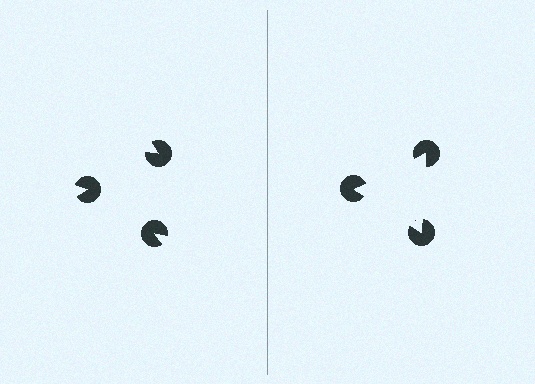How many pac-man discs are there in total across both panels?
6 — 3 on each side.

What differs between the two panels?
The pac-man discs are positioned identically on both sides; only the wedge orientations differ. On the right they align to a triangle; on the left they are misaligned.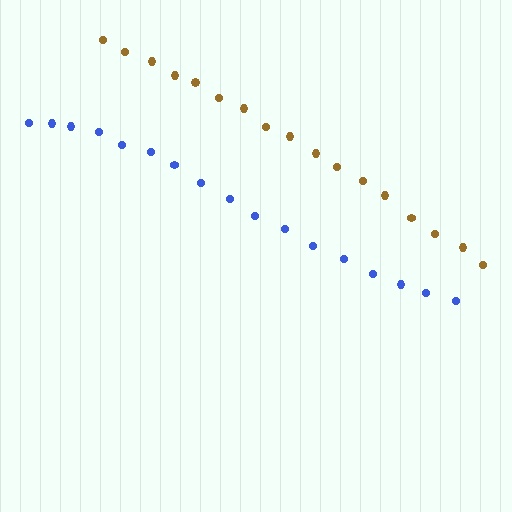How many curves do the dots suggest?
There are 2 distinct paths.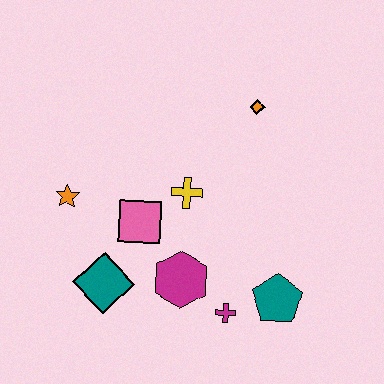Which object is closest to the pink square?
The yellow cross is closest to the pink square.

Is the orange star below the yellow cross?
Yes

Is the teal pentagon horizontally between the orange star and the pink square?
No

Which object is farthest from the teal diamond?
The orange diamond is farthest from the teal diamond.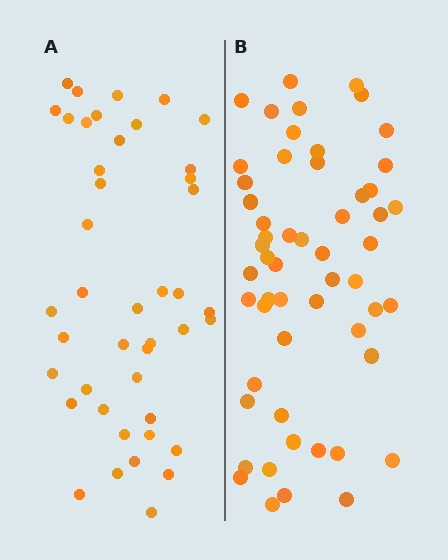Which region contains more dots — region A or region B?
Region B (the right region) has more dots.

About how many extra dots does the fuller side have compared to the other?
Region B has roughly 12 or so more dots than region A.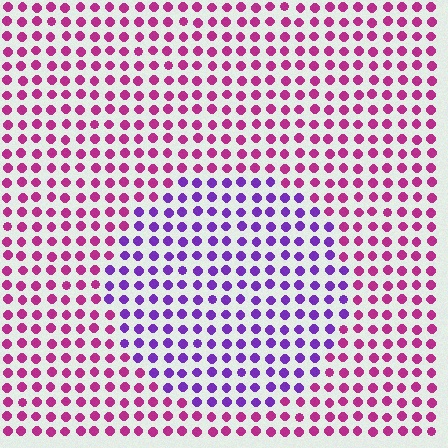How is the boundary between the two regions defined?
The boundary is defined purely by a slight shift in hue (about 47 degrees). Spacing, size, and orientation are identical on both sides.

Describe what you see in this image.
The image is filled with small magenta elements in a uniform arrangement. A circle-shaped region is visible where the elements are tinted to a slightly different hue, forming a subtle color boundary.